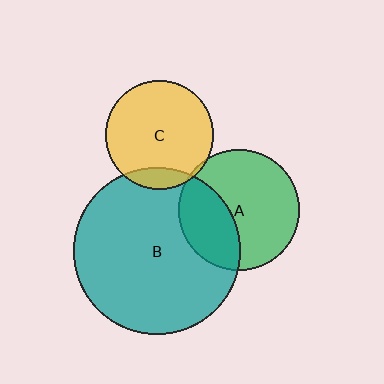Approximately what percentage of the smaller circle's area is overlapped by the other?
Approximately 5%.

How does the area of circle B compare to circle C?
Approximately 2.4 times.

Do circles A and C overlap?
Yes.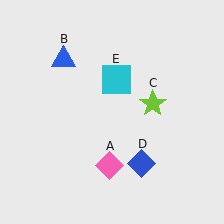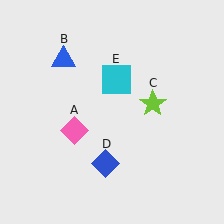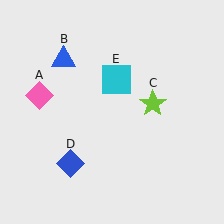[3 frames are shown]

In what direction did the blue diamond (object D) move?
The blue diamond (object D) moved left.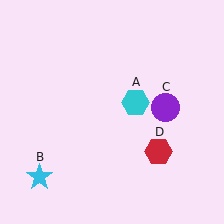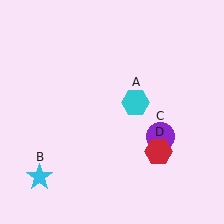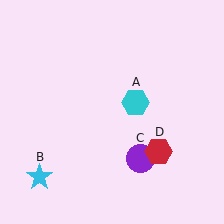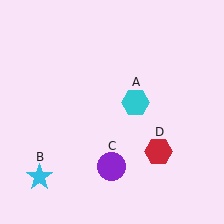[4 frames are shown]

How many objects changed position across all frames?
1 object changed position: purple circle (object C).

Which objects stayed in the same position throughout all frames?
Cyan hexagon (object A) and cyan star (object B) and red hexagon (object D) remained stationary.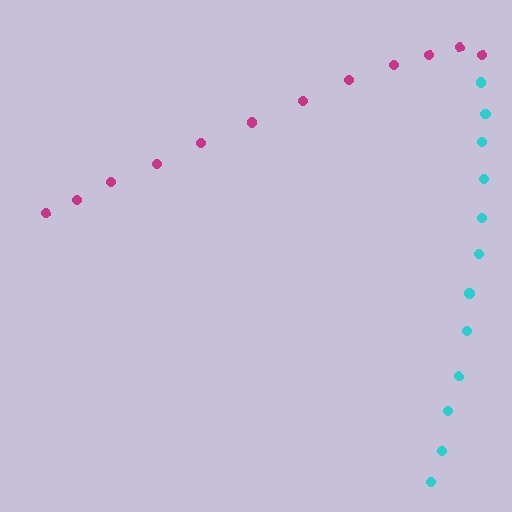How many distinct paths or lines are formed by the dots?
There are 2 distinct paths.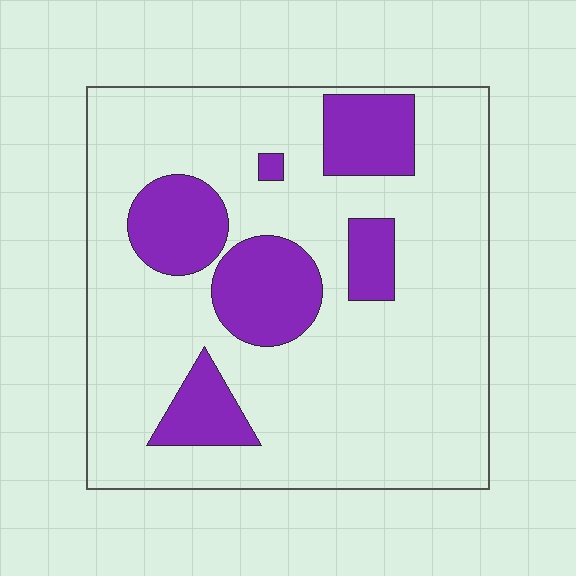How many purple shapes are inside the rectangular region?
6.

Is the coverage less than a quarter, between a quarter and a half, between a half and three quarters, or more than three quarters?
Less than a quarter.